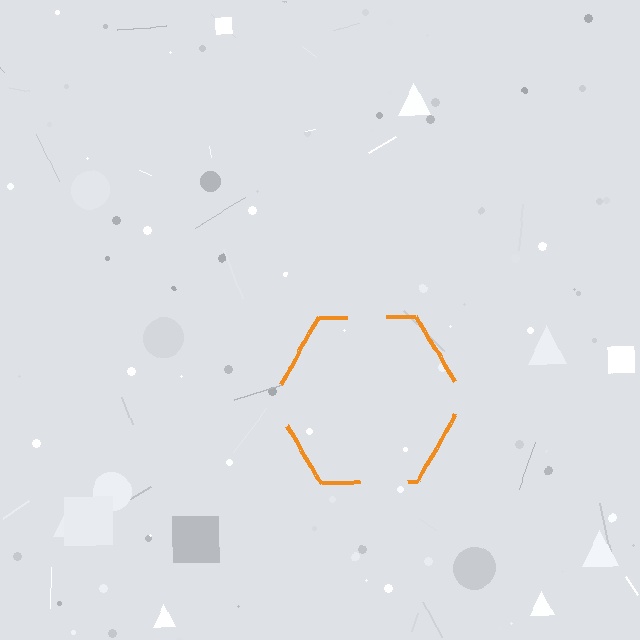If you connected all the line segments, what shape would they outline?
They would outline a hexagon.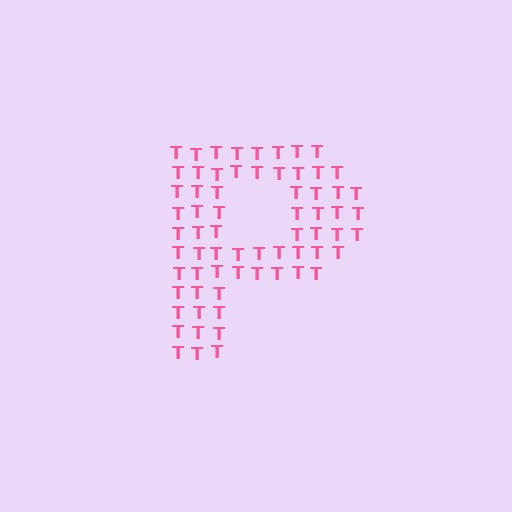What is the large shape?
The large shape is the letter P.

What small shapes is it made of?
It is made of small letter T's.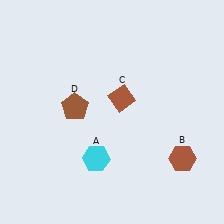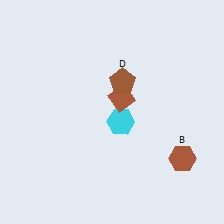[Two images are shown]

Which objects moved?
The objects that moved are: the cyan hexagon (A), the brown pentagon (D).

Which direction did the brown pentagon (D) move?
The brown pentagon (D) moved right.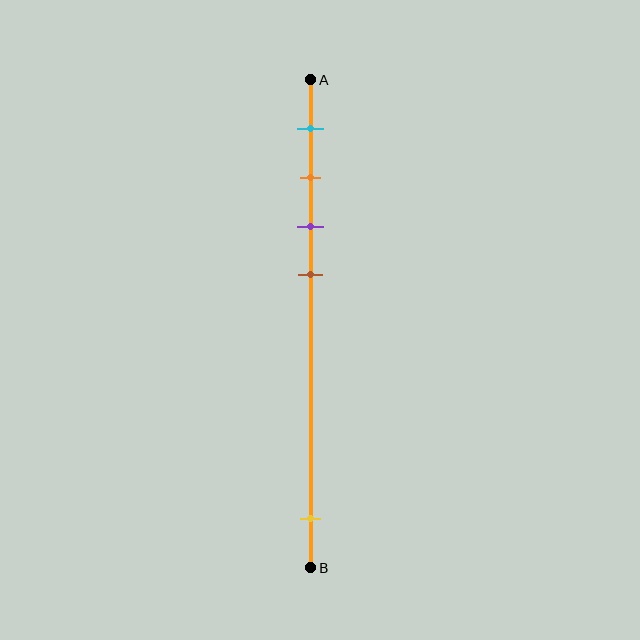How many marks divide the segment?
There are 5 marks dividing the segment.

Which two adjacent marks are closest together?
The orange and purple marks are the closest adjacent pair.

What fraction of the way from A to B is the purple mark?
The purple mark is approximately 30% (0.3) of the way from A to B.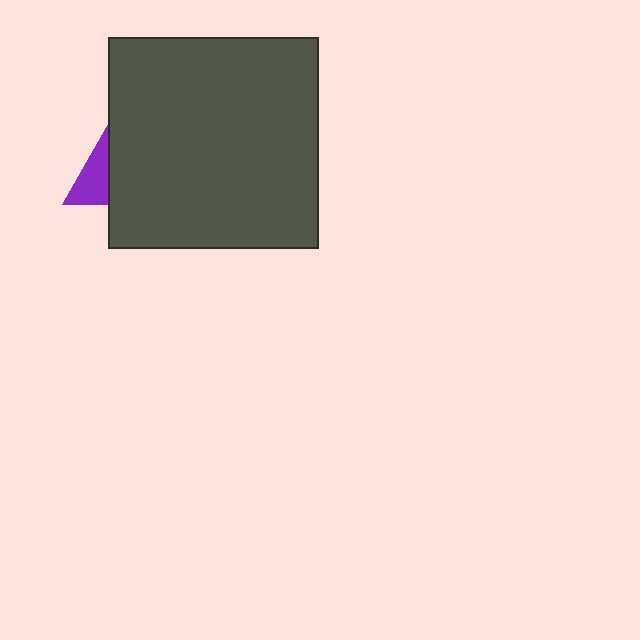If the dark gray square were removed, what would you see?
You would see the complete purple triangle.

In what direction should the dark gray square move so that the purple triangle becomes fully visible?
The dark gray square should move right. That is the shortest direction to clear the overlap and leave the purple triangle fully visible.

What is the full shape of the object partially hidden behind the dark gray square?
The partially hidden object is a purple triangle.